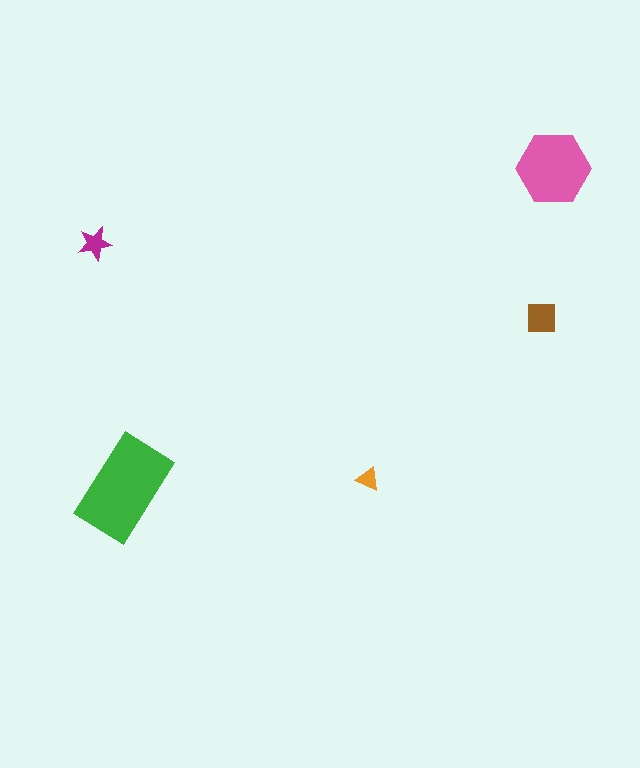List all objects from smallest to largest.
The orange triangle, the magenta star, the brown square, the pink hexagon, the green rectangle.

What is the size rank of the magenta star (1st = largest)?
4th.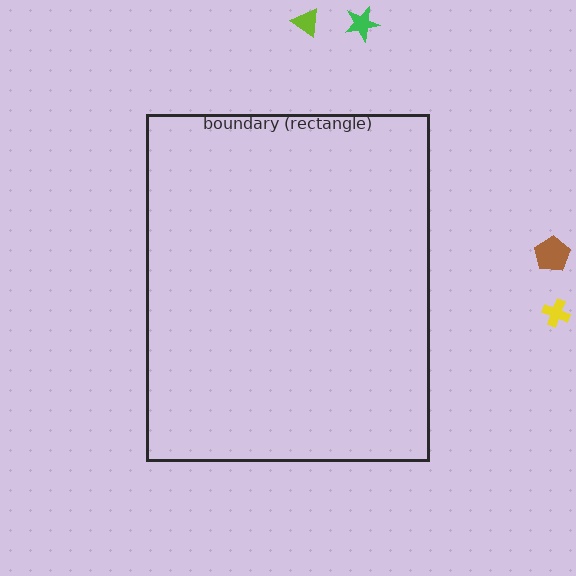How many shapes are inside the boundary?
0 inside, 4 outside.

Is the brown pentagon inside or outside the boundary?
Outside.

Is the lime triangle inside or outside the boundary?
Outside.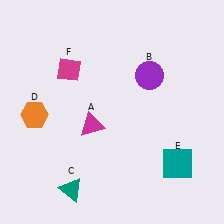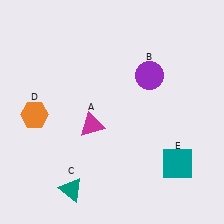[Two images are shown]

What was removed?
The magenta diamond (F) was removed in Image 2.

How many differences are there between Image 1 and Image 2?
There is 1 difference between the two images.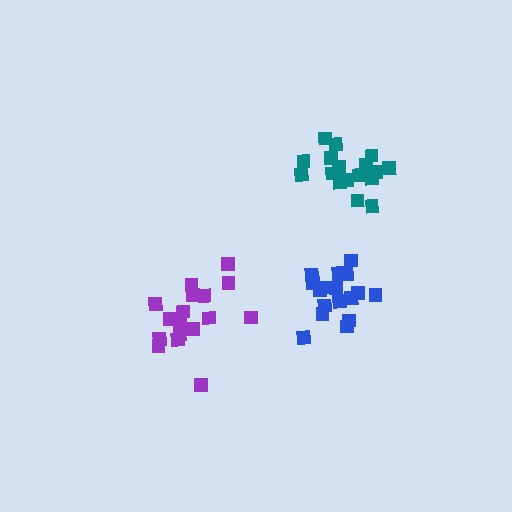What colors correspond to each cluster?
The clusters are colored: teal, purple, blue.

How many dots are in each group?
Group 1: 18 dots, Group 2: 18 dots, Group 3: 17 dots (53 total).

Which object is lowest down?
The purple cluster is bottommost.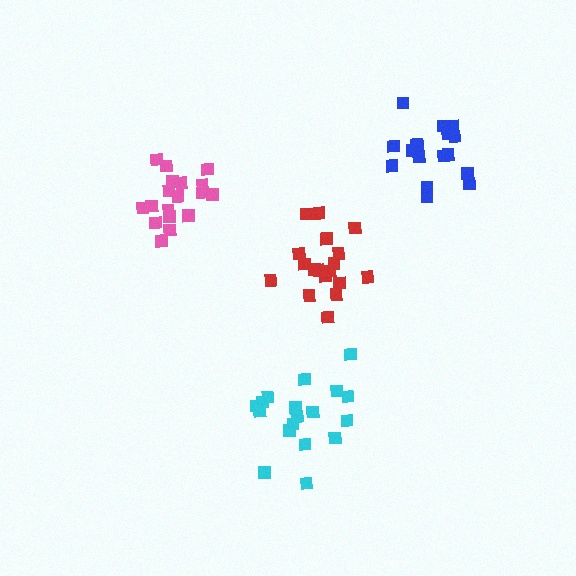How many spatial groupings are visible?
There are 4 spatial groupings.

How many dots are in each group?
Group 1: 18 dots, Group 2: 18 dots, Group 3: 17 dots, Group 4: 19 dots (72 total).